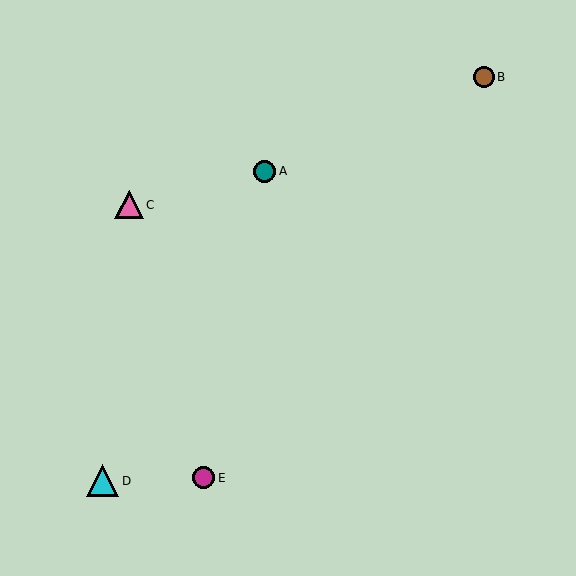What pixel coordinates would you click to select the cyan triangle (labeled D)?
Click at (103, 481) to select the cyan triangle D.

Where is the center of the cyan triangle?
The center of the cyan triangle is at (103, 481).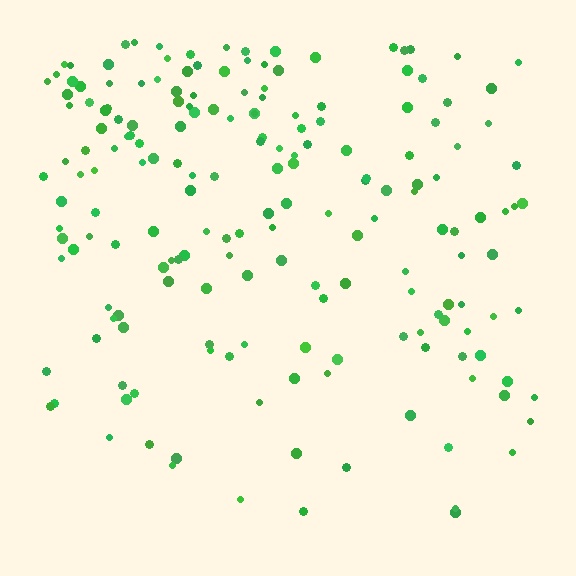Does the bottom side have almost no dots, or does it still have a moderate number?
Still a moderate number, just noticeably fewer than the top.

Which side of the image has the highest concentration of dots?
The top.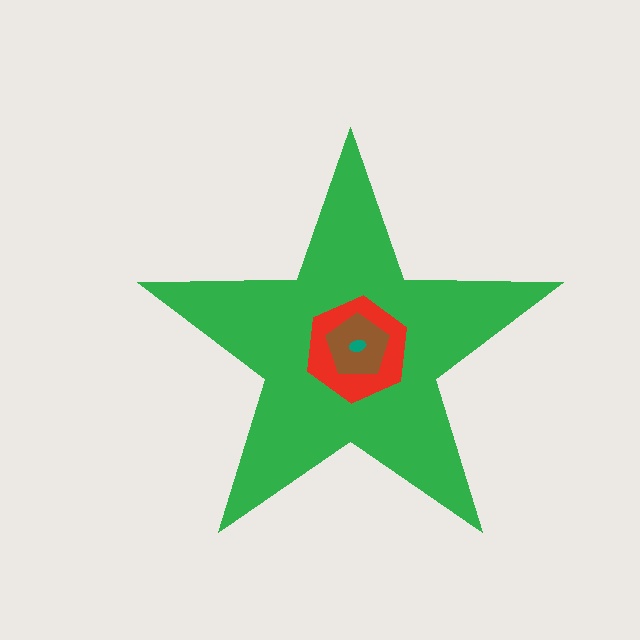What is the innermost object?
The teal ellipse.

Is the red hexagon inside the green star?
Yes.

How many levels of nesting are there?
4.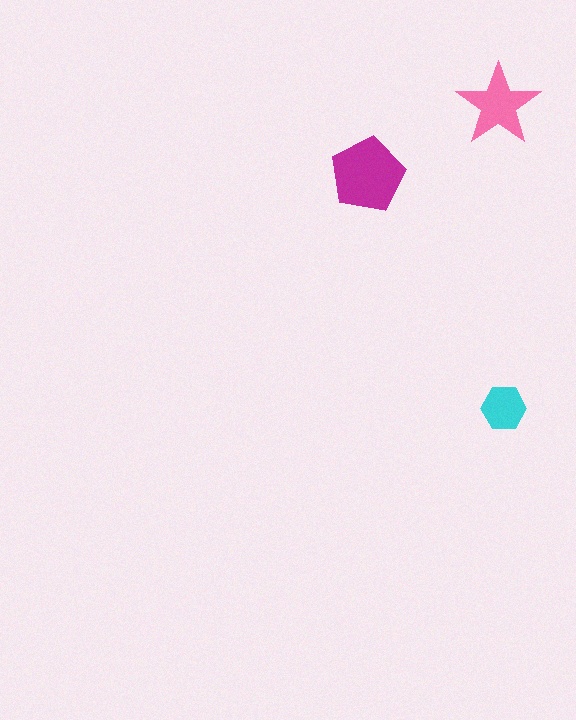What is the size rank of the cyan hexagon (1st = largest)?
3rd.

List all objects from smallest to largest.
The cyan hexagon, the pink star, the magenta pentagon.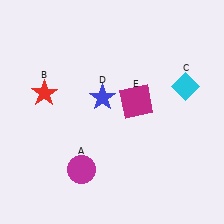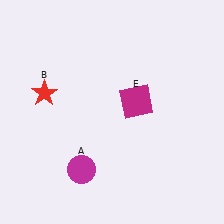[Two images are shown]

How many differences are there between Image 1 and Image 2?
There are 2 differences between the two images.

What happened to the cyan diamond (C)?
The cyan diamond (C) was removed in Image 2. It was in the top-right area of Image 1.